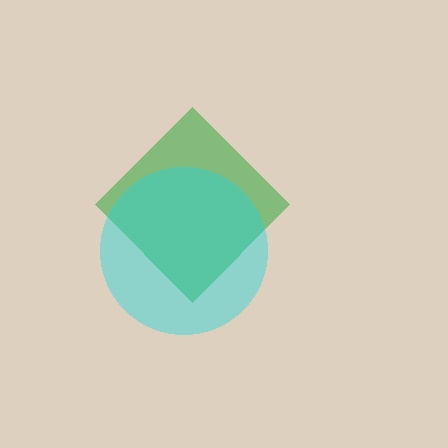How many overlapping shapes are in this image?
There are 2 overlapping shapes in the image.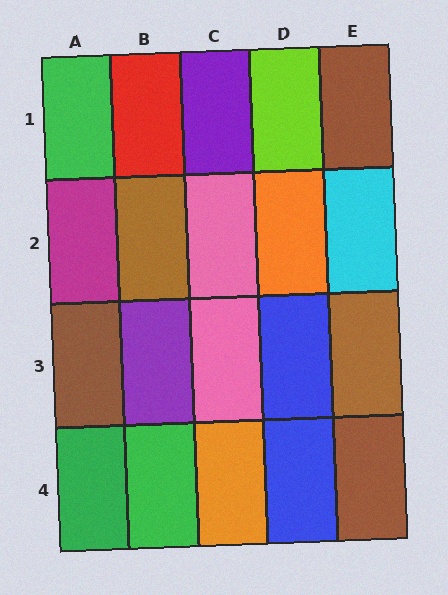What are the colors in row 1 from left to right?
Green, red, purple, lime, brown.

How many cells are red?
1 cell is red.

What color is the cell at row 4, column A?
Green.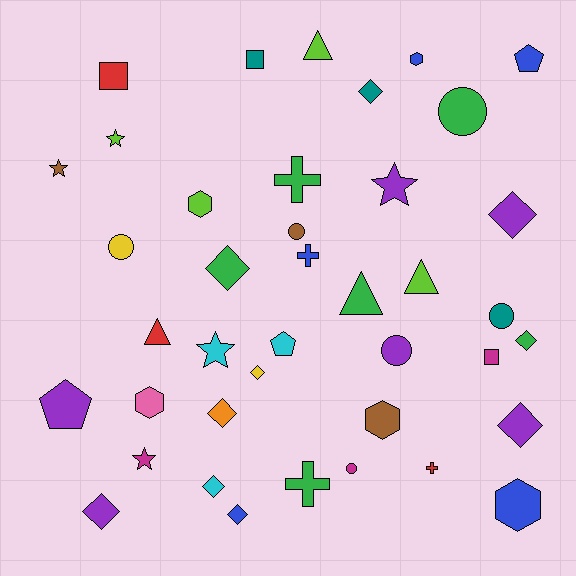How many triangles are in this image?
There are 4 triangles.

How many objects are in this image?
There are 40 objects.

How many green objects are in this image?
There are 6 green objects.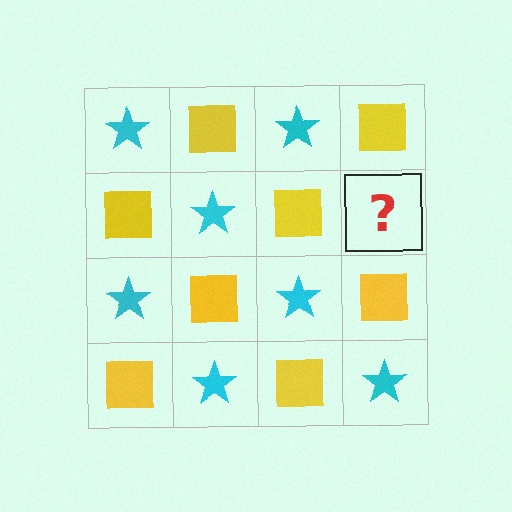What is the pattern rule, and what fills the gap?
The rule is that it alternates cyan star and yellow square in a checkerboard pattern. The gap should be filled with a cyan star.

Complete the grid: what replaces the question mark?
The question mark should be replaced with a cyan star.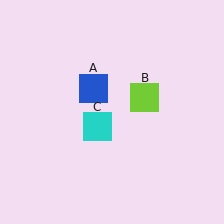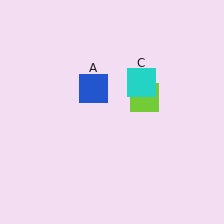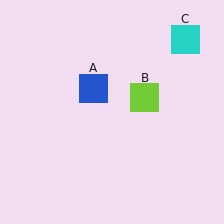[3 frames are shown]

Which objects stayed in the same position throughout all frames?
Blue square (object A) and lime square (object B) remained stationary.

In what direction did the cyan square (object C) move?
The cyan square (object C) moved up and to the right.